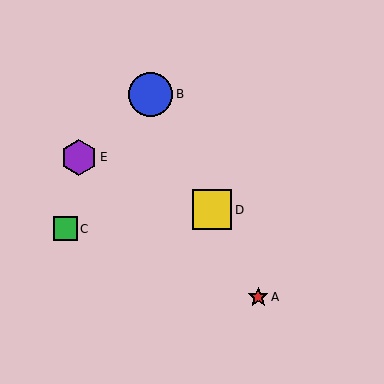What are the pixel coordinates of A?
Object A is at (258, 297).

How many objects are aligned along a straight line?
3 objects (A, B, D) are aligned along a straight line.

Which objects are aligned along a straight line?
Objects A, B, D are aligned along a straight line.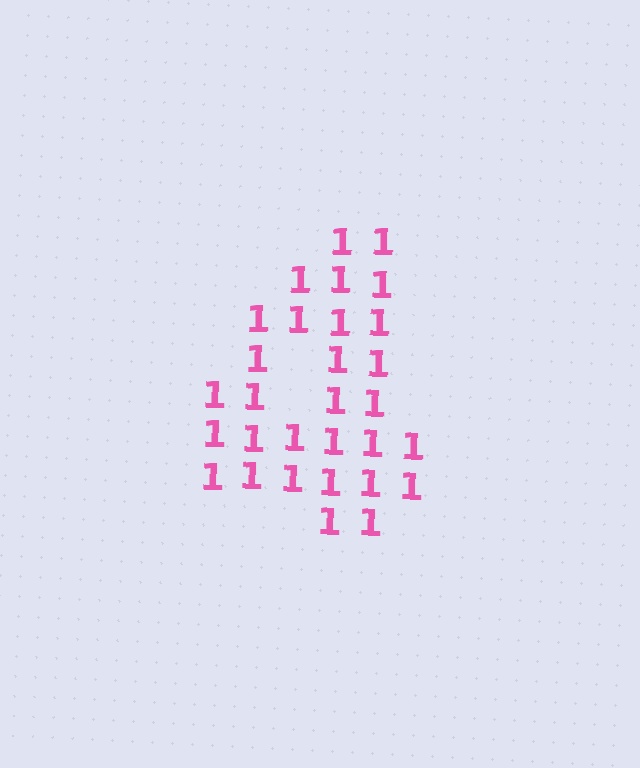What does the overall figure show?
The overall figure shows the digit 4.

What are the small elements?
The small elements are digit 1's.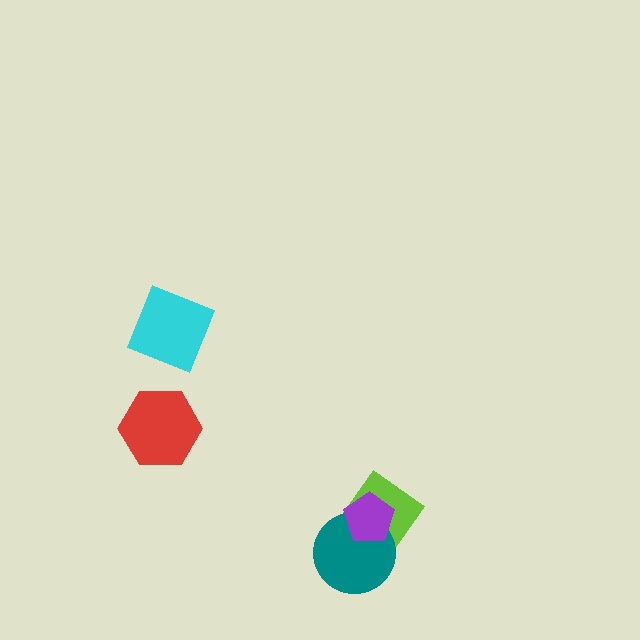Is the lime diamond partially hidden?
Yes, it is partially covered by another shape.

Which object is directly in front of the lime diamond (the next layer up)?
The teal circle is directly in front of the lime diamond.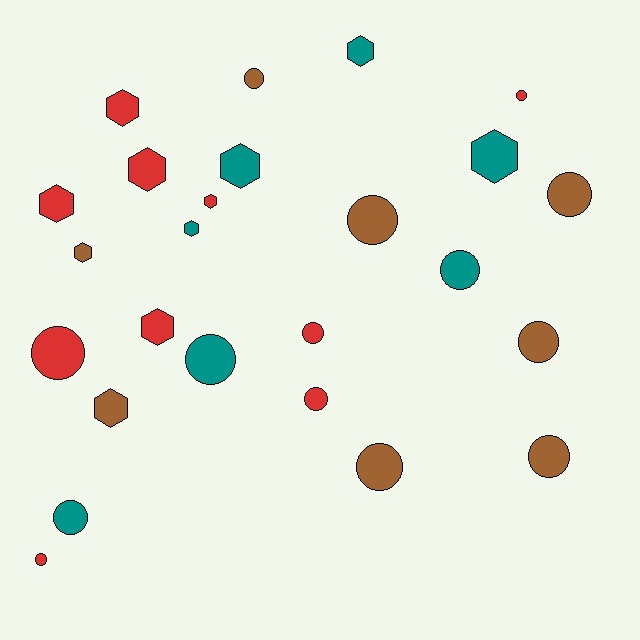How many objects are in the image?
There are 25 objects.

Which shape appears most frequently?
Circle, with 14 objects.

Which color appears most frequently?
Red, with 10 objects.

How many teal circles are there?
There are 3 teal circles.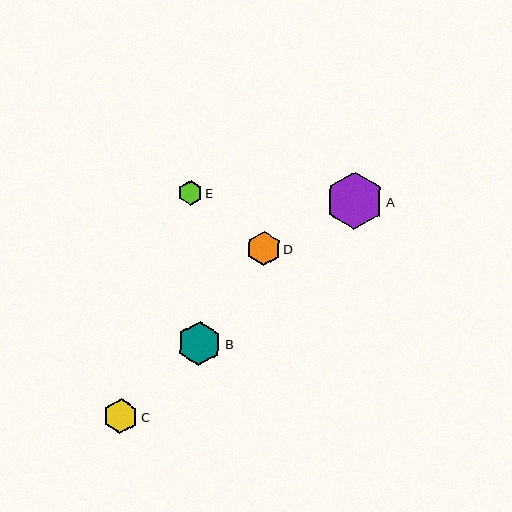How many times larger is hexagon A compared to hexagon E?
Hexagon A is approximately 2.3 times the size of hexagon E.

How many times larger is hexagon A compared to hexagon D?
Hexagon A is approximately 1.7 times the size of hexagon D.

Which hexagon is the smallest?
Hexagon E is the smallest with a size of approximately 25 pixels.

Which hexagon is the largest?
Hexagon A is the largest with a size of approximately 58 pixels.